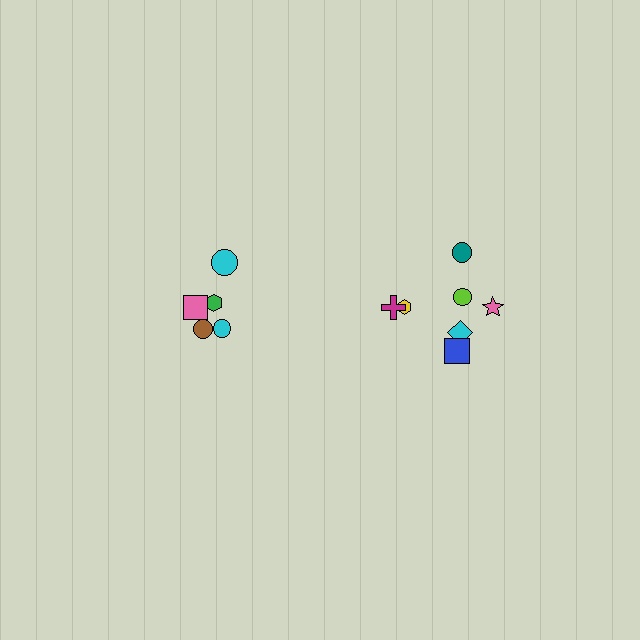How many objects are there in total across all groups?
There are 12 objects.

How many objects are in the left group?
There are 5 objects.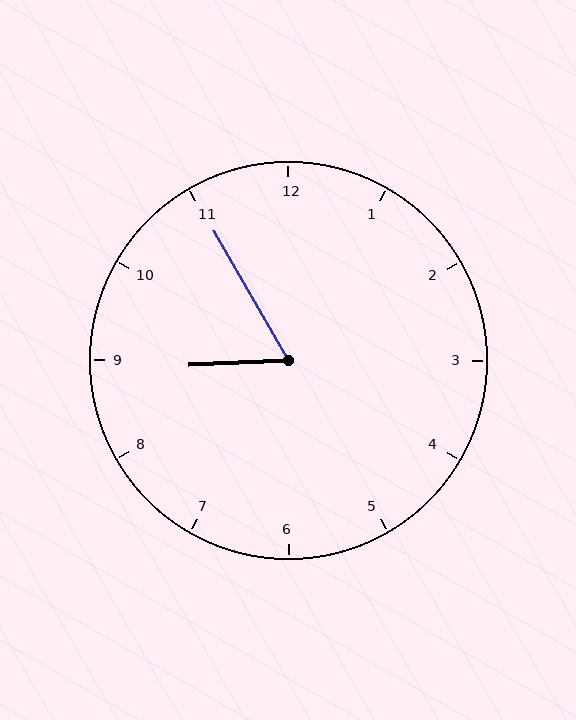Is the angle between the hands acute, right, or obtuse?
It is acute.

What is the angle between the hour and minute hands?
Approximately 62 degrees.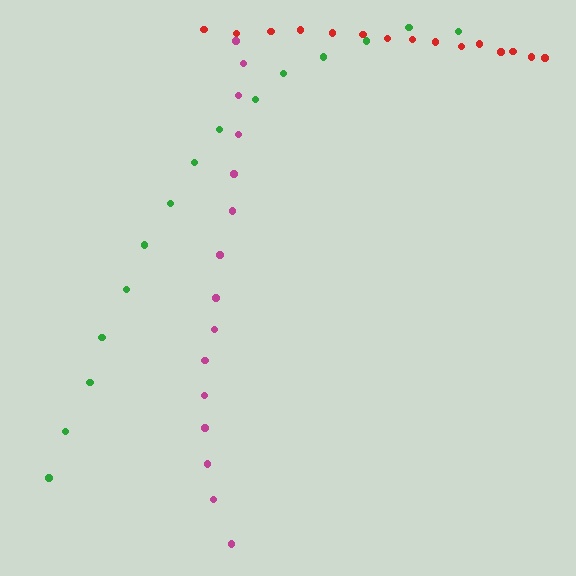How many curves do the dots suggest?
There are 3 distinct paths.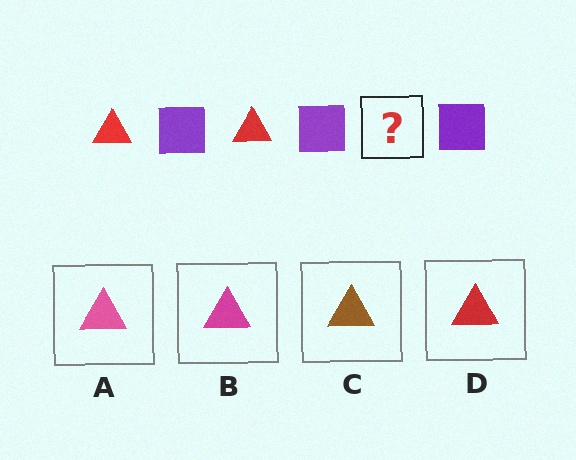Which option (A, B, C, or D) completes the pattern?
D.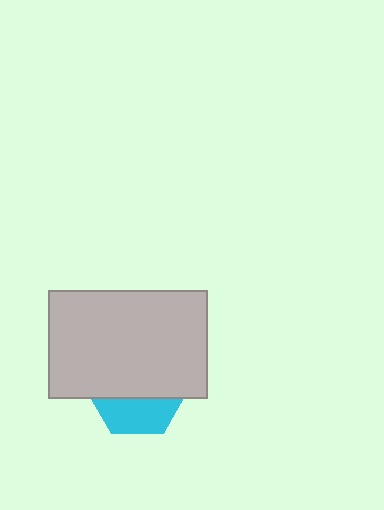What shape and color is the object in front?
The object in front is a light gray rectangle.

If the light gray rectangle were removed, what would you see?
You would see the complete cyan hexagon.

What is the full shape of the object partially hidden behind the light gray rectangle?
The partially hidden object is a cyan hexagon.